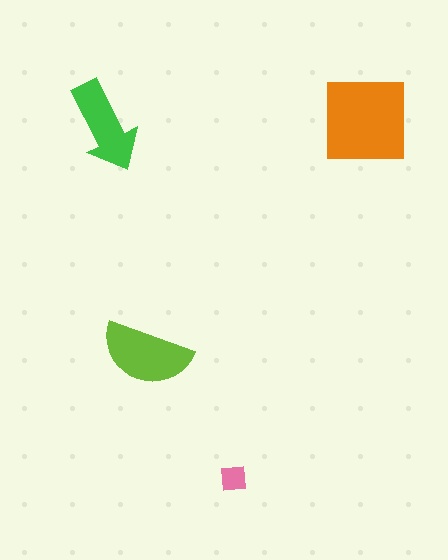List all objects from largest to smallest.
The orange square, the lime semicircle, the green arrow, the pink square.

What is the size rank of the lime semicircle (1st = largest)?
2nd.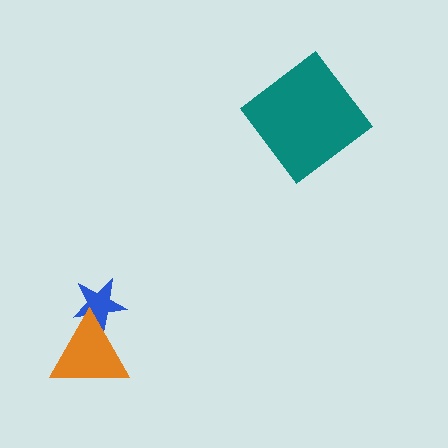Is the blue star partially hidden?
Yes, it is partially covered by another shape.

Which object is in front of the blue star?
The orange triangle is in front of the blue star.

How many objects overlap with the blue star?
1 object overlaps with the blue star.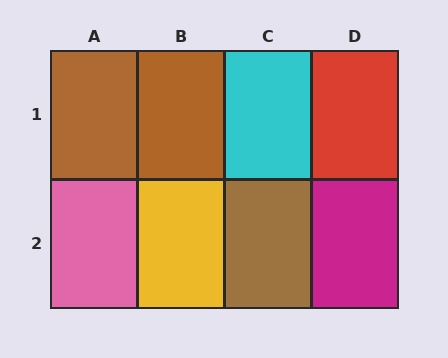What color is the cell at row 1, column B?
Brown.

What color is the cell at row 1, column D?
Red.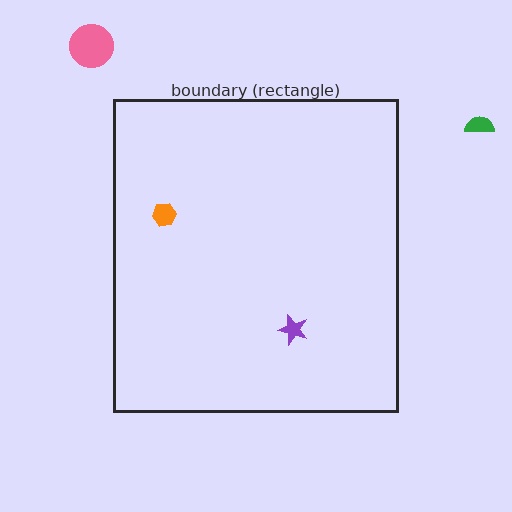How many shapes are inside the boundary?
2 inside, 2 outside.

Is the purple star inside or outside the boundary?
Inside.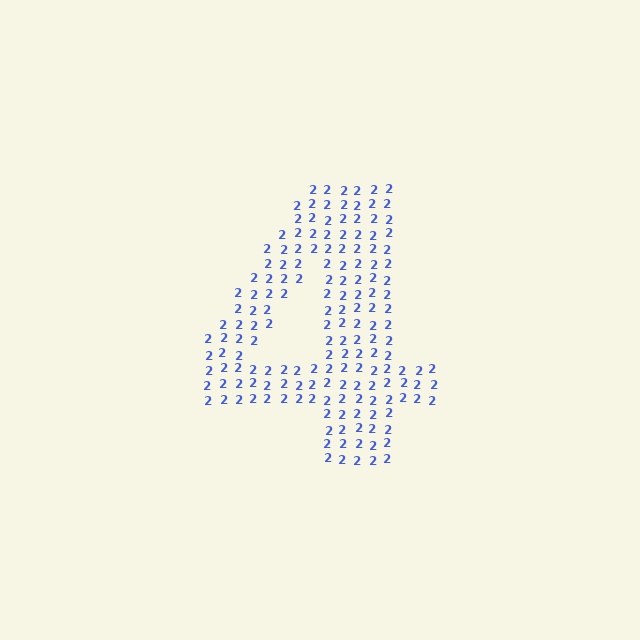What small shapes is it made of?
It is made of small digit 2's.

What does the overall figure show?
The overall figure shows the digit 4.